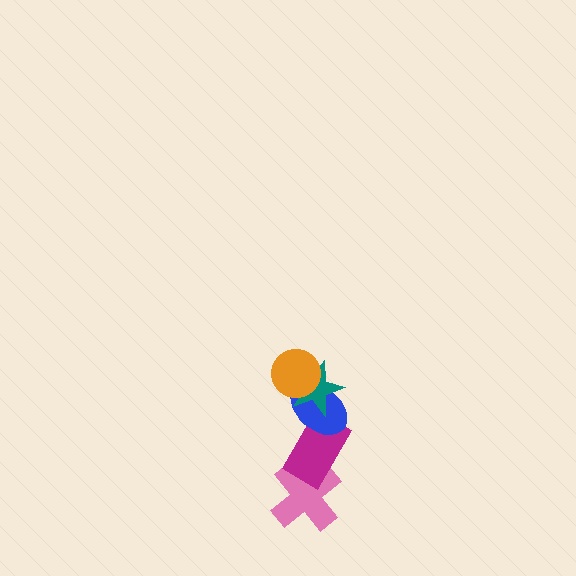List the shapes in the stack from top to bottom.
From top to bottom: the orange circle, the teal star, the blue ellipse, the magenta rectangle, the pink cross.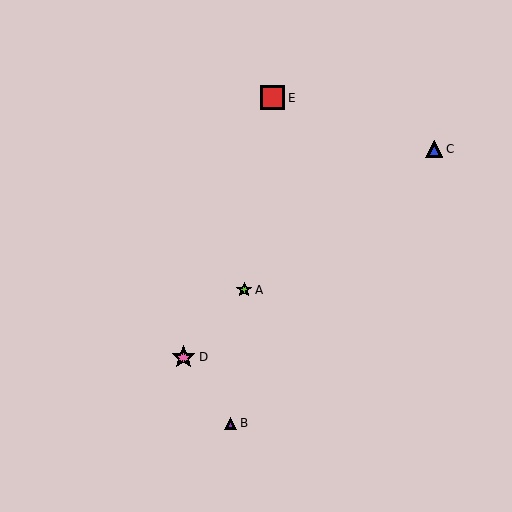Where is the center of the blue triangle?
The center of the blue triangle is at (434, 149).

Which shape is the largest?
The red square (labeled E) is the largest.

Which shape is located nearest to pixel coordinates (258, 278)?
The lime star (labeled A) at (244, 290) is nearest to that location.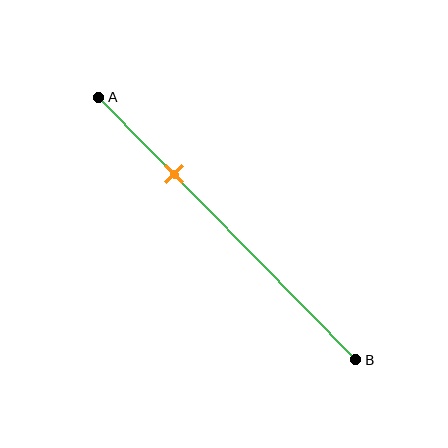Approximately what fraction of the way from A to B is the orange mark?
The orange mark is approximately 30% of the way from A to B.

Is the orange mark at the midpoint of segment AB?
No, the mark is at about 30% from A, not at the 50% midpoint.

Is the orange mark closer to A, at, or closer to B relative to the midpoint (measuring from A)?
The orange mark is closer to point A than the midpoint of segment AB.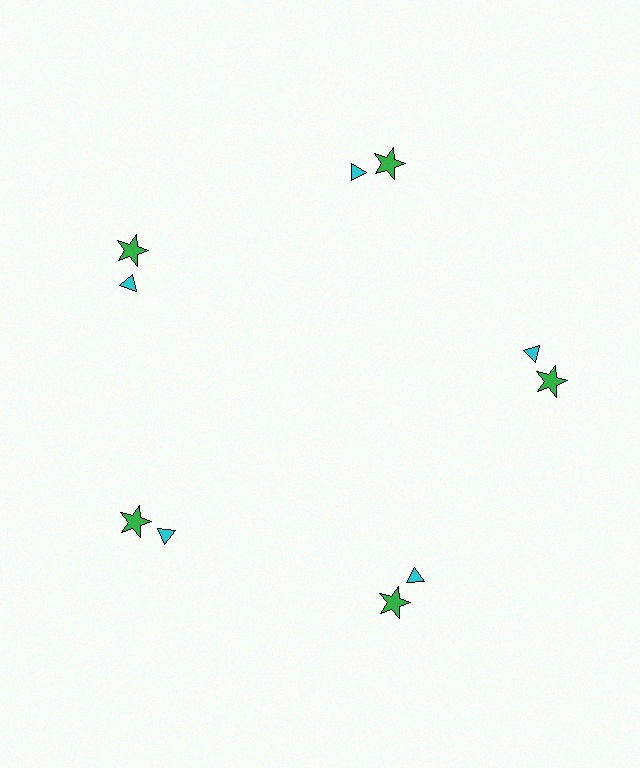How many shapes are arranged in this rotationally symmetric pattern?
There are 10 shapes, arranged in 5 groups of 2.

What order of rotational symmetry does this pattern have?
This pattern has 5-fold rotational symmetry.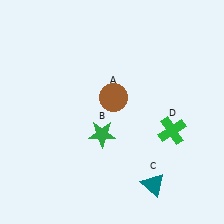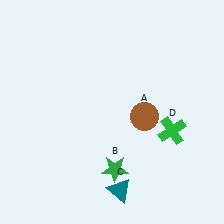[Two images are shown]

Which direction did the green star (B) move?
The green star (B) moved down.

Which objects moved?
The objects that moved are: the brown circle (A), the green star (B), the teal triangle (C).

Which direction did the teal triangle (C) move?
The teal triangle (C) moved left.